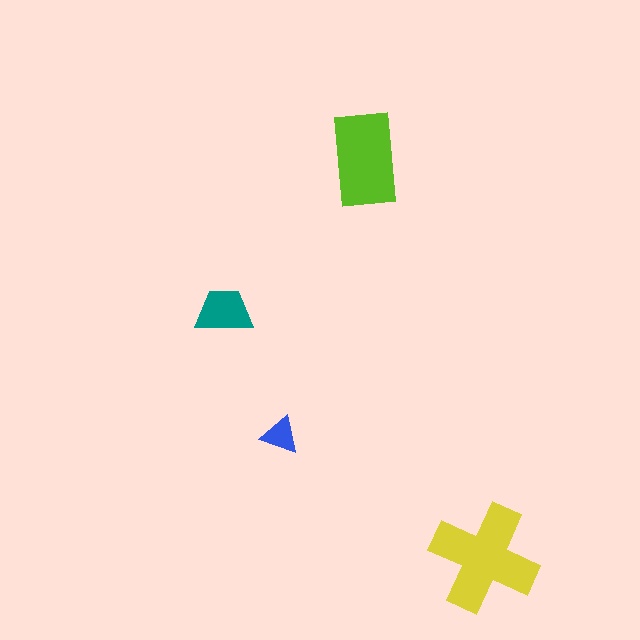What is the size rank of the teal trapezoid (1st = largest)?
3rd.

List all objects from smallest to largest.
The blue triangle, the teal trapezoid, the lime rectangle, the yellow cross.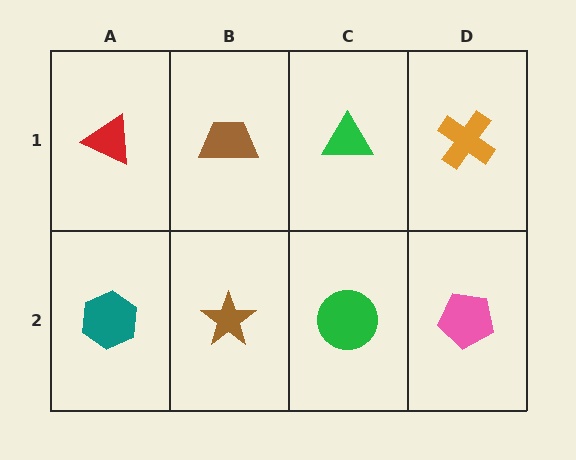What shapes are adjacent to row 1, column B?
A brown star (row 2, column B), a red triangle (row 1, column A), a green triangle (row 1, column C).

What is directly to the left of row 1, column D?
A green triangle.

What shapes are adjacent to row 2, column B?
A brown trapezoid (row 1, column B), a teal hexagon (row 2, column A), a green circle (row 2, column C).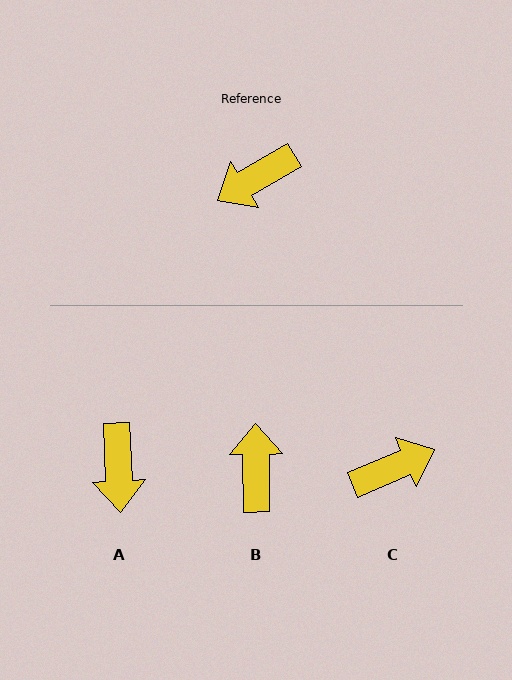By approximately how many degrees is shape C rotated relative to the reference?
Approximately 173 degrees counter-clockwise.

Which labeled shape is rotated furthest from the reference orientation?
C, about 173 degrees away.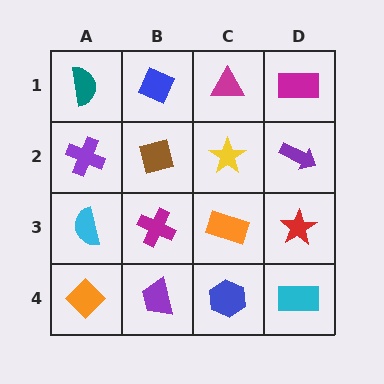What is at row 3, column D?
A red star.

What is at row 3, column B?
A magenta cross.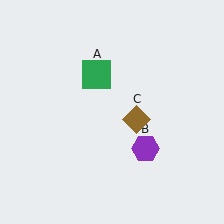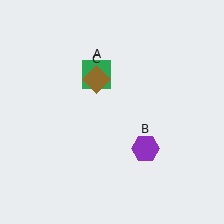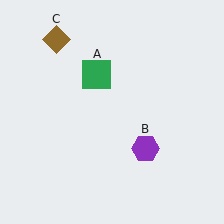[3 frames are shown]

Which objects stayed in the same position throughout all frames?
Green square (object A) and purple hexagon (object B) remained stationary.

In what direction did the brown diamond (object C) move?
The brown diamond (object C) moved up and to the left.